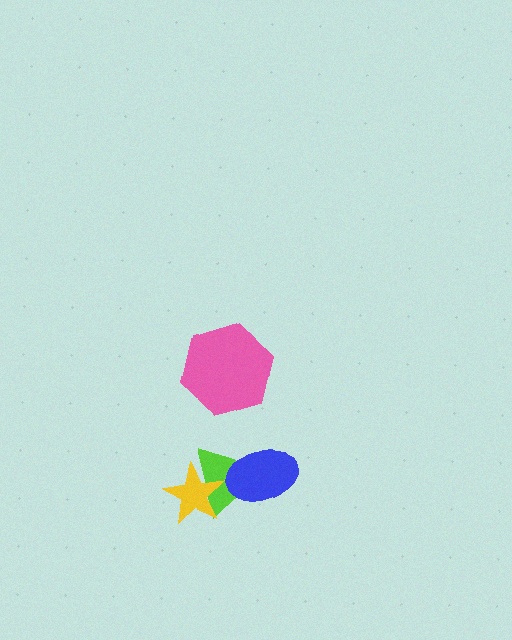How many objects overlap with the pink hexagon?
0 objects overlap with the pink hexagon.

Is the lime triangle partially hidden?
Yes, it is partially covered by another shape.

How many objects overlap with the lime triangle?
2 objects overlap with the lime triangle.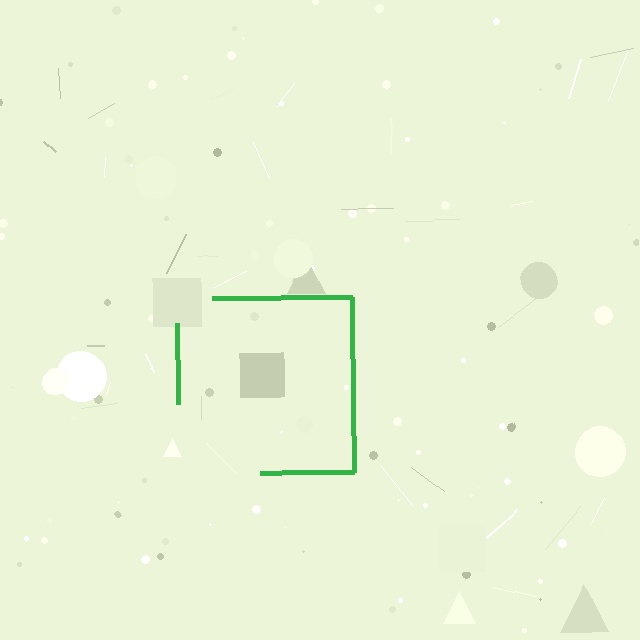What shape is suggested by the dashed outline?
The dashed outline suggests a square.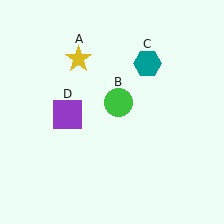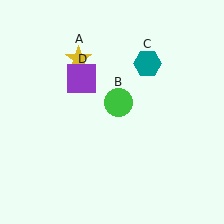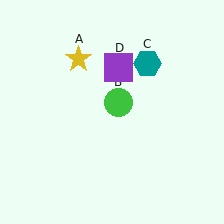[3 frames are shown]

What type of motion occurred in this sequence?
The purple square (object D) rotated clockwise around the center of the scene.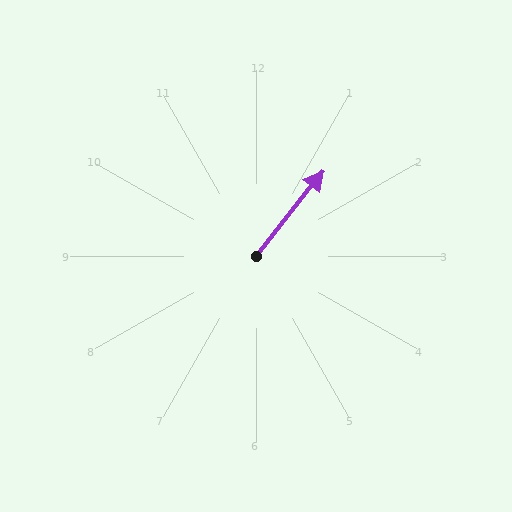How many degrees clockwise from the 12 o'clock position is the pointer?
Approximately 38 degrees.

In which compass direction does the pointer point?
Northeast.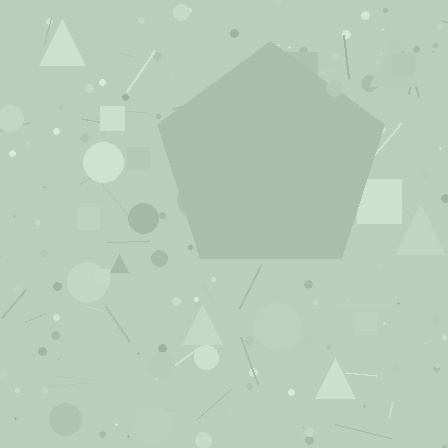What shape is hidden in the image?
A pentagon is hidden in the image.